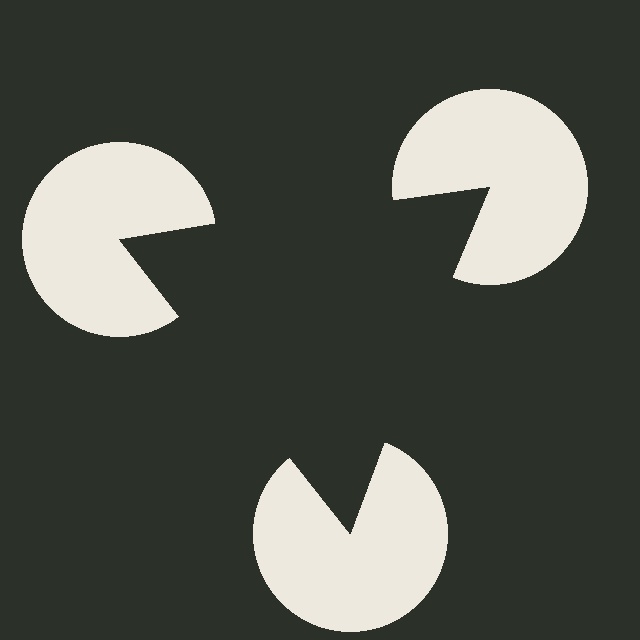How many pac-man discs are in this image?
There are 3 — one at each vertex of the illusory triangle.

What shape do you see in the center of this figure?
An illusory triangle — its edges are inferred from the aligned wedge cuts in the pac-man discs, not physically drawn.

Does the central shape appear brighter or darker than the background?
It typically appears slightly darker than the background, even though no actual brightness change is drawn.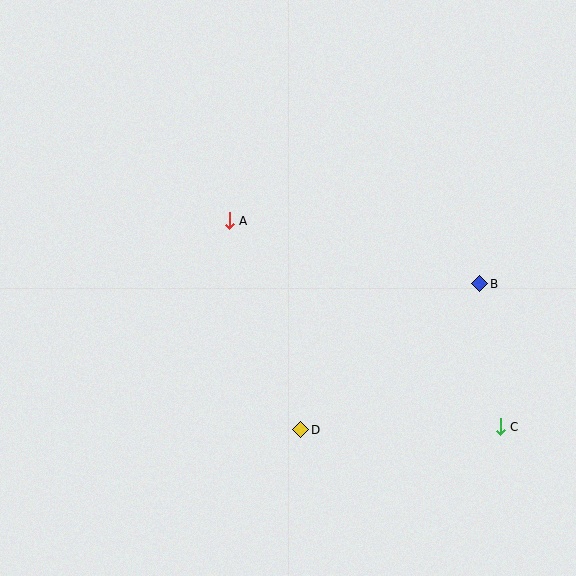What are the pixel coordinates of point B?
Point B is at (480, 284).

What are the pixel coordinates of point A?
Point A is at (229, 221).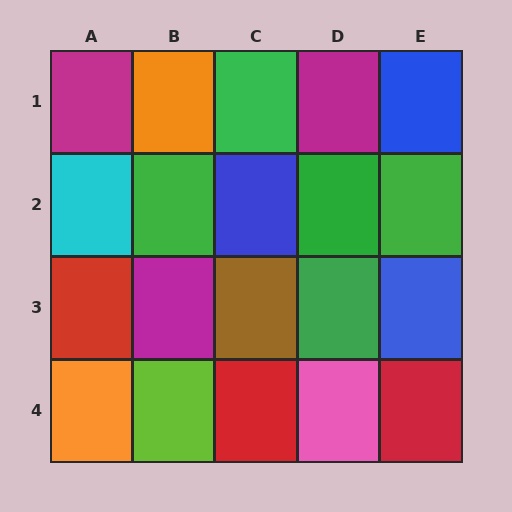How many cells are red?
3 cells are red.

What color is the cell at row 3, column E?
Blue.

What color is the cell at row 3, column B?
Magenta.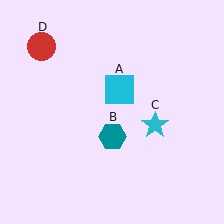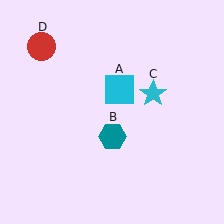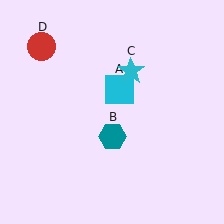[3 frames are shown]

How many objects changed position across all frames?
1 object changed position: cyan star (object C).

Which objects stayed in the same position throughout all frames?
Cyan square (object A) and teal hexagon (object B) and red circle (object D) remained stationary.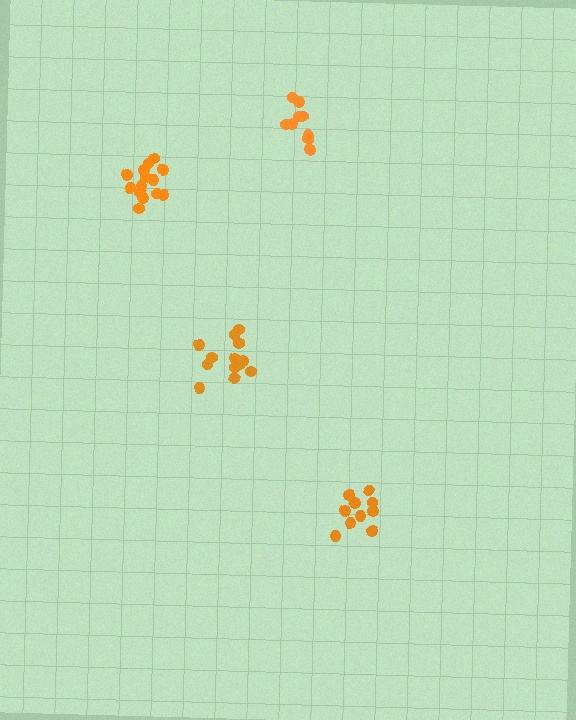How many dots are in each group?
Group 1: 13 dots, Group 2: 10 dots, Group 3: 9 dots, Group 4: 14 dots (46 total).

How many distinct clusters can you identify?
There are 4 distinct clusters.